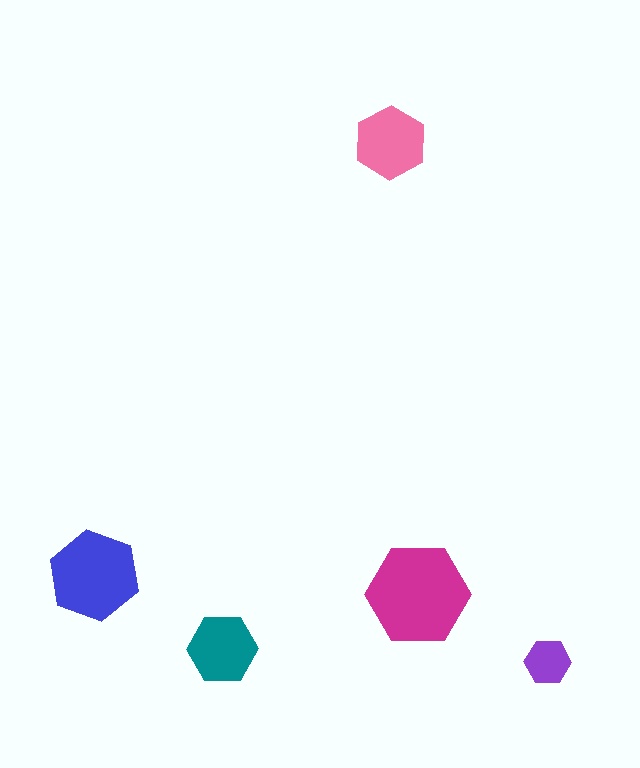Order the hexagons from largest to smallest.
the magenta one, the blue one, the pink one, the teal one, the purple one.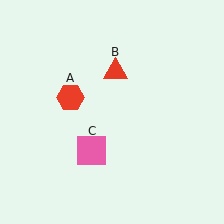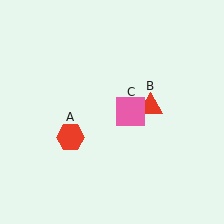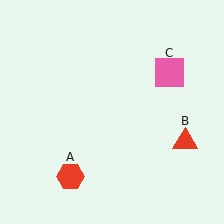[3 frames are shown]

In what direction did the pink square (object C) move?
The pink square (object C) moved up and to the right.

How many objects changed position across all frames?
3 objects changed position: red hexagon (object A), red triangle (object B), pink square (object C).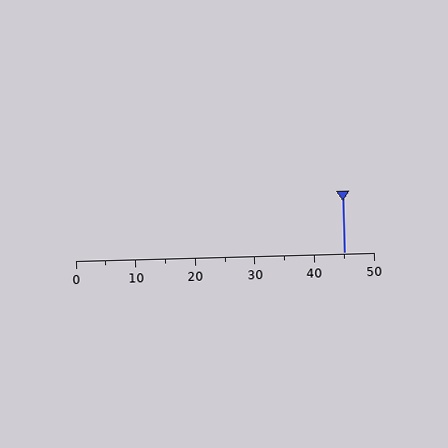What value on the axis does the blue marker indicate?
The marker indicates approximately 45.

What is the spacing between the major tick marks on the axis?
The major ticks are spaced 10 apart.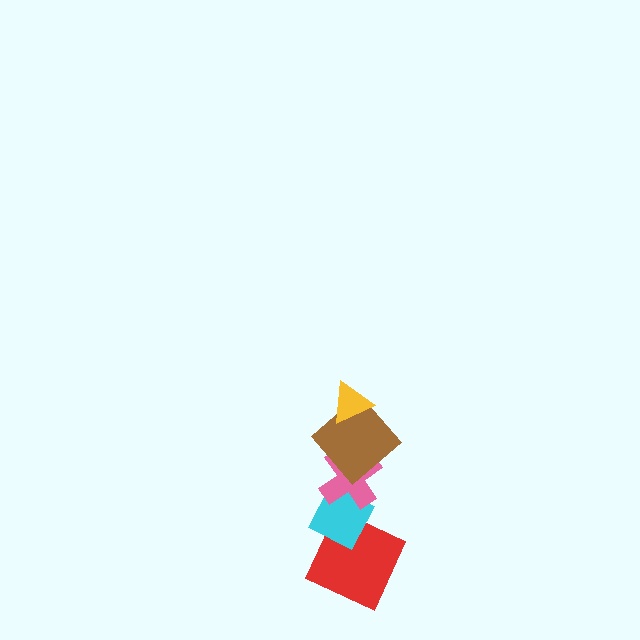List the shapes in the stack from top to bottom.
From top to bottom: the yellow triangle, the brown diamond, the pink cross, the cyan diamond, the red square.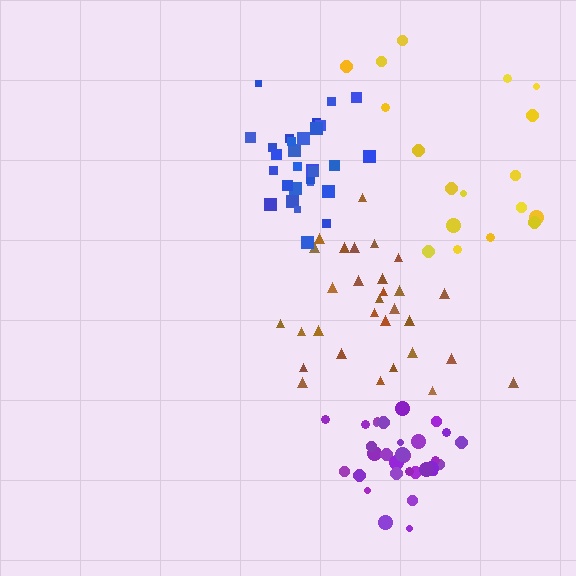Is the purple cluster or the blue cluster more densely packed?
Purple.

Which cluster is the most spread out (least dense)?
Yellow.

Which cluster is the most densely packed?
Purple.